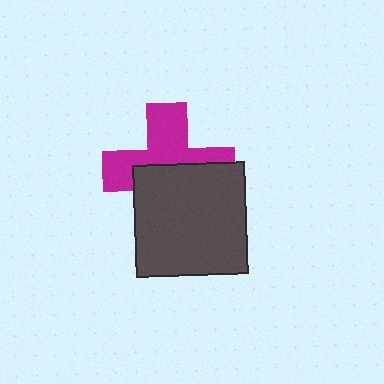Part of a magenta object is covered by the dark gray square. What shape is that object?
It is a cross.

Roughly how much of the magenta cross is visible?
About half of it is visible (roughly 51%).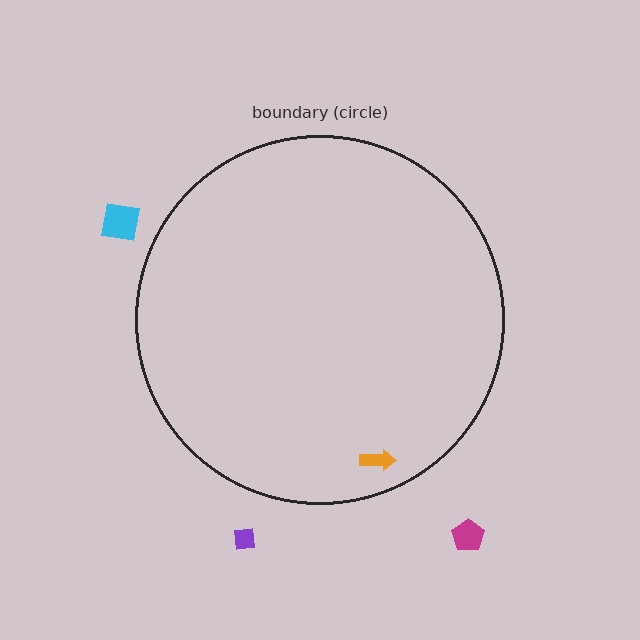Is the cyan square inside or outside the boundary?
Outside.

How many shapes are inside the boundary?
1 inside, 3 outside.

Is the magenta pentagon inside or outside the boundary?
Outside.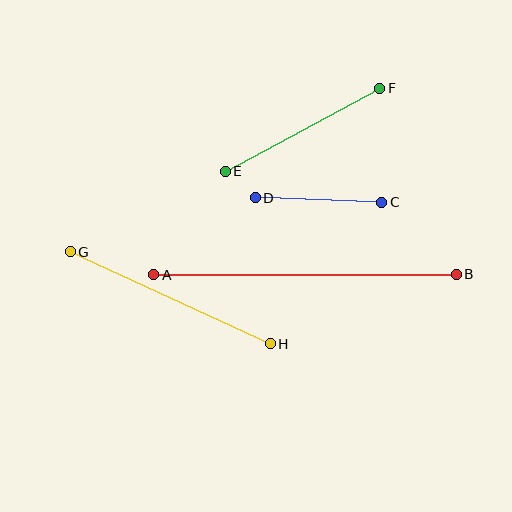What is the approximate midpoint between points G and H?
The midpoint is at approximately (170, 298) pixels.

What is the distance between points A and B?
The distance is approximately 303 pixels.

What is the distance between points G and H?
The distance is approximately 220 pixels.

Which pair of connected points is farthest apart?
Points A and B are farthest apart.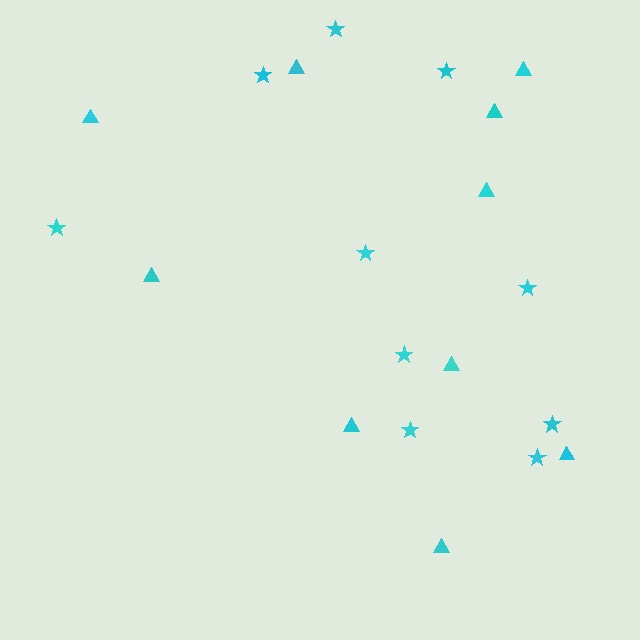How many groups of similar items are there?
There are 2 groups: one group of triangles (10) and one group of stars (10).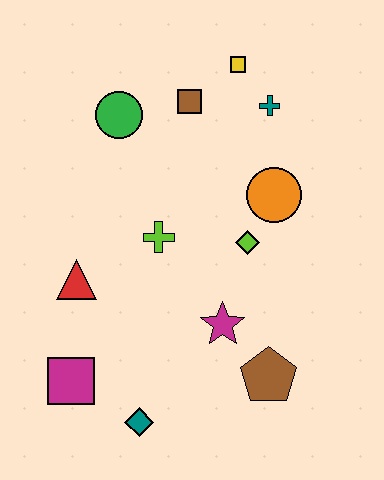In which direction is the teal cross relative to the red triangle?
The teal cross is to the right of the red triangle.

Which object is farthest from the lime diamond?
The magenta square is farthest from the lime diamond.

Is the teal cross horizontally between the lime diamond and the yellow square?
No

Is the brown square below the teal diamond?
No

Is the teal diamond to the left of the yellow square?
Yes